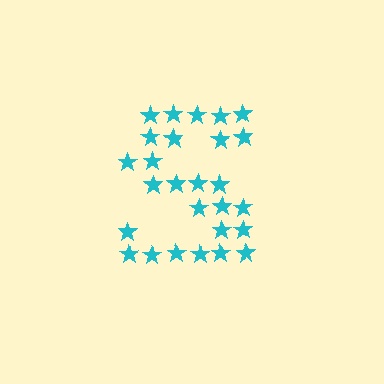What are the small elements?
The small elements are stars.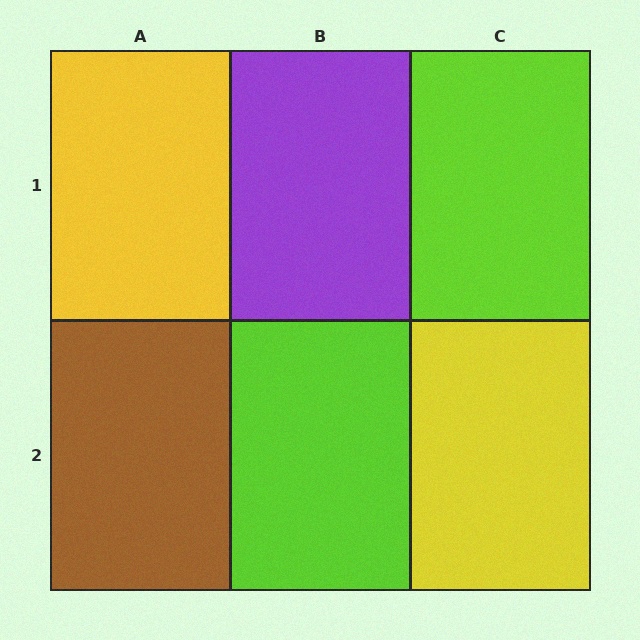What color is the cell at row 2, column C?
Yellow.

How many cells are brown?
1 cell is brown.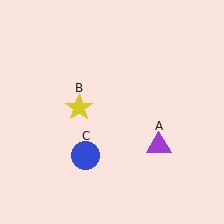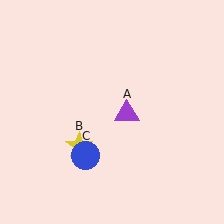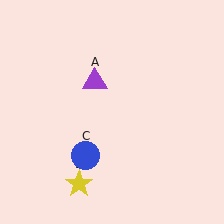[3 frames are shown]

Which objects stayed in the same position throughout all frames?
Blue circle (object C) remained stationary.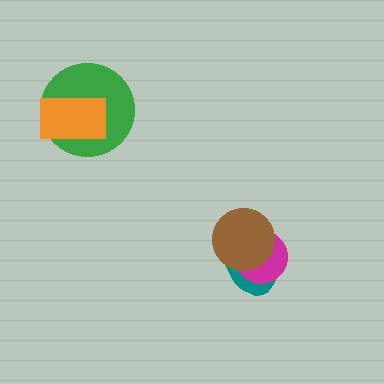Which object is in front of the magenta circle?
The brown circle is in front of the magenta circle.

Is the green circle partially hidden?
Yes, it is partially covered by another shape.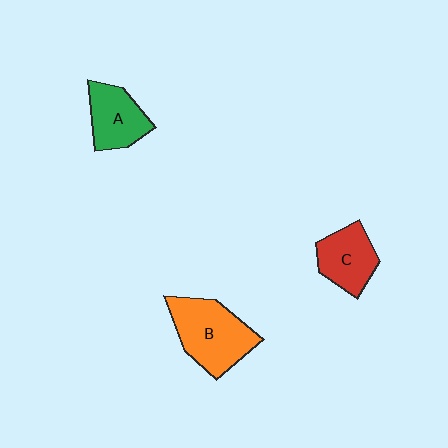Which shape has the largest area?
Shape B (orange).